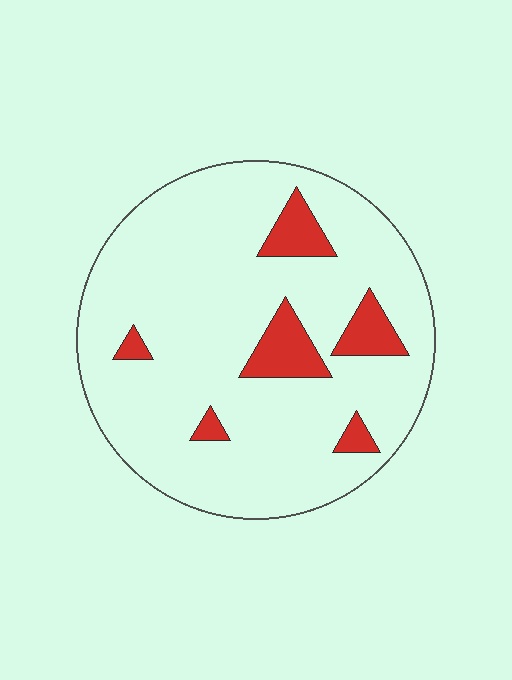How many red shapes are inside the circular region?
6.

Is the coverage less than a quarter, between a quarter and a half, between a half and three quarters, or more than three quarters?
Less than a quarter.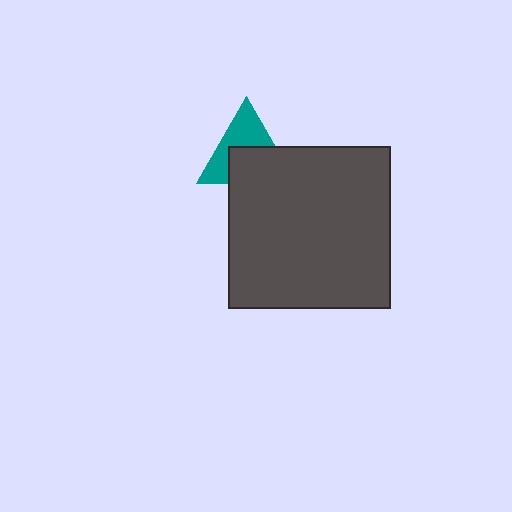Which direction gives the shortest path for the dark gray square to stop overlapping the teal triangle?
Moving down gives the shortest separation.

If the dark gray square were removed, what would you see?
You would see the complete teal triangle.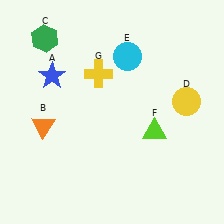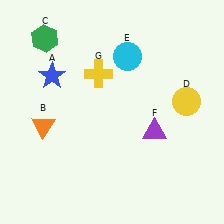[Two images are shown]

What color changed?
The triangle (F) changed from lime in Image 1 to purple in Image 2.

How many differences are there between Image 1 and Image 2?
There is 1 difference between the two images.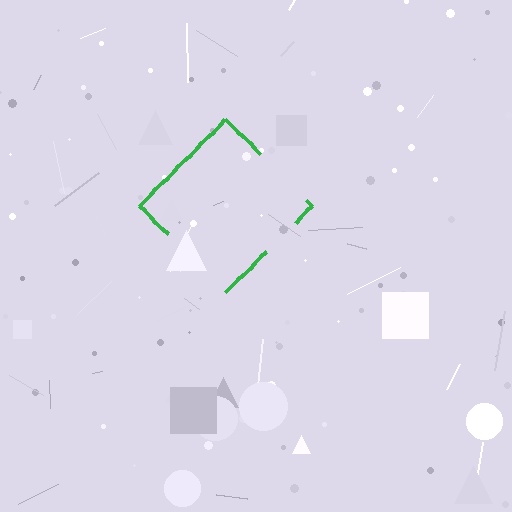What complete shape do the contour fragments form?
The contour fragments form a diamond.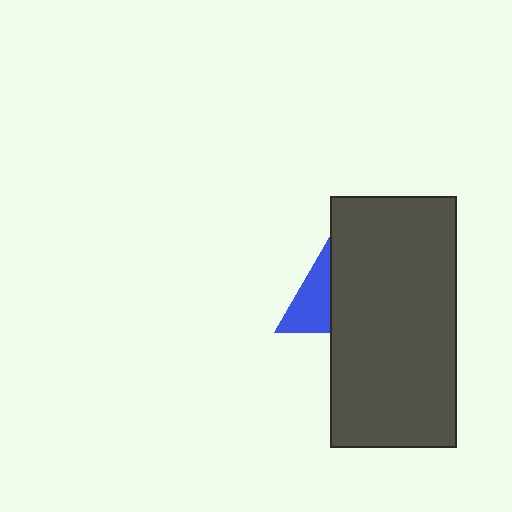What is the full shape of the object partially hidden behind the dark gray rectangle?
The partially hidden object is a blue triangle.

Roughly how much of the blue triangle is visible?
A small part of it is visible (roughly 40%).